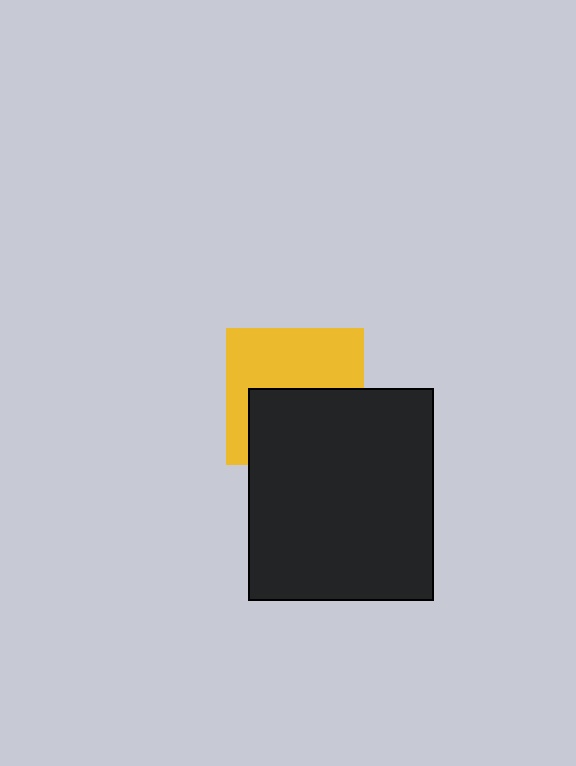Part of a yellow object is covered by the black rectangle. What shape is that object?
It is a square.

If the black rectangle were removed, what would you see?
You would see the complete yellow square.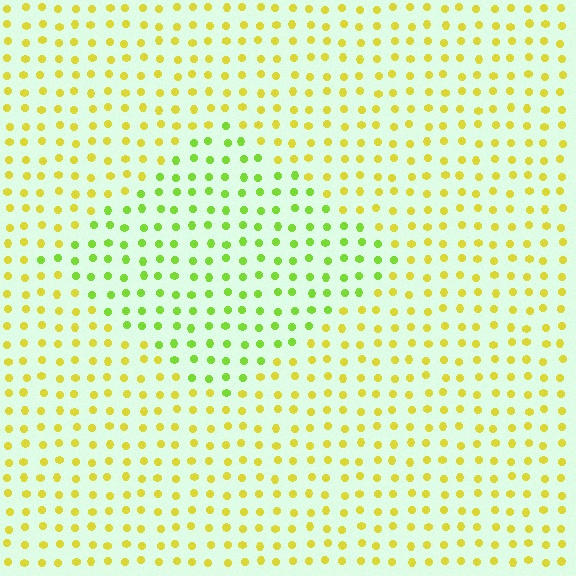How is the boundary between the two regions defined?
The boundary is defined purely by a slight shift in hue (about 37 degrees). Spacing, size, and orientation are identical on both sides.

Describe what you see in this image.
The image is filled with small yellow elements in a uniform arrangement. A diamond-shaped region is visible where the elements are tinted to a slightly different hue, forming a subtle color boundary.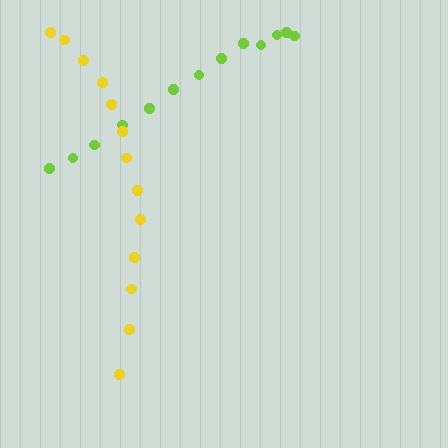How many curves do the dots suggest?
There are 2 distinct paths.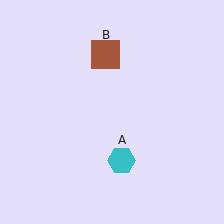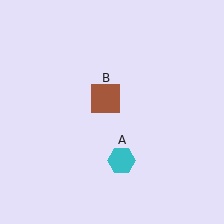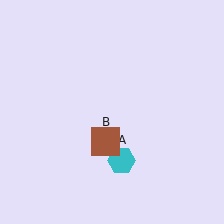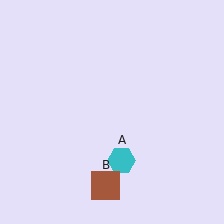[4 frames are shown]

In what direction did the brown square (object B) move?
The brown square (object B) moved down.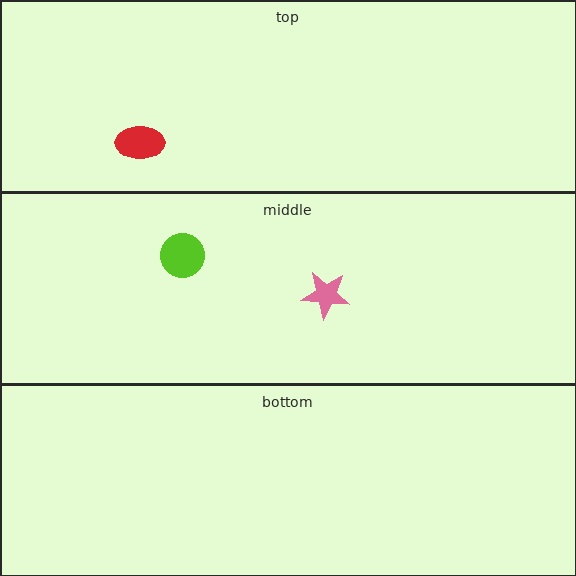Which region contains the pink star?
The middle region.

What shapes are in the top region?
The red ellipse.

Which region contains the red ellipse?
The top region.